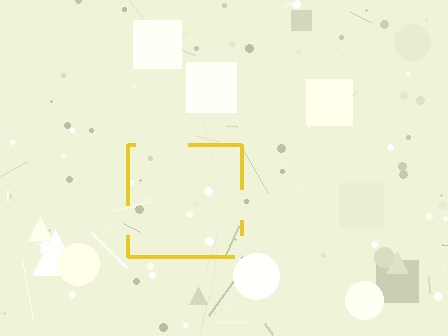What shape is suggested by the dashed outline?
The dashed outline suggests a square.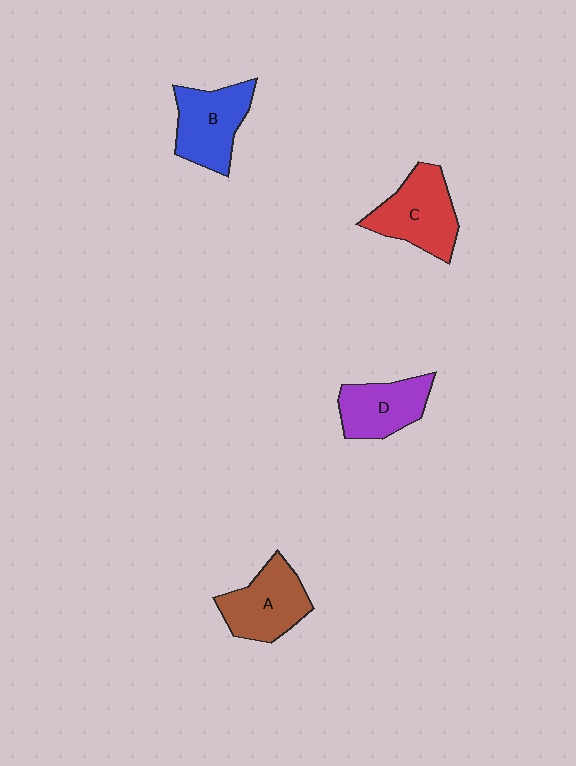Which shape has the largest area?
Shape C (red).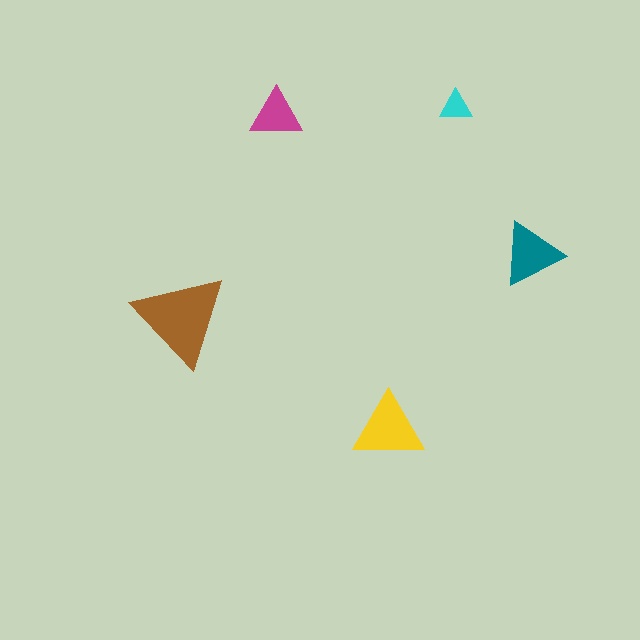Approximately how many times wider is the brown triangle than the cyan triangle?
About 3 times wider.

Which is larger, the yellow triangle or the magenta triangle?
The yellow one.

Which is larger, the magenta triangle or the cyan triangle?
The magenta one.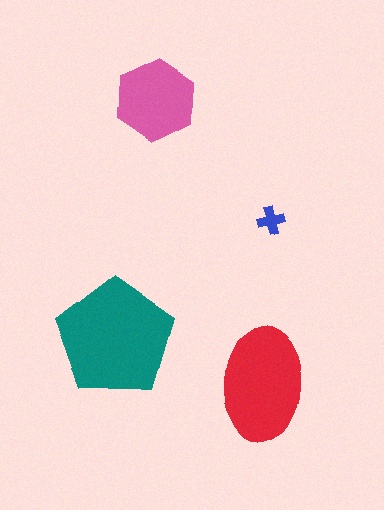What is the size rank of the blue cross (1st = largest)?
4th.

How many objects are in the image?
There are 4 objects in the image.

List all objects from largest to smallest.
The teal pentagon, the red ellipse, the pink hexagon, the blue cross.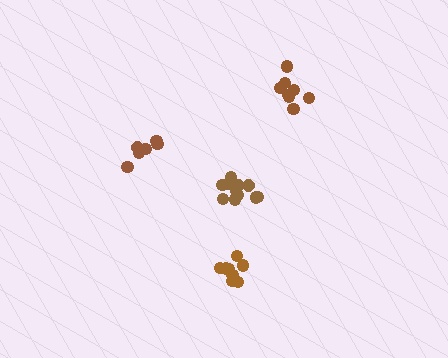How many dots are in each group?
Group 1: 12 dots, Group 2: 8 dots, Group 3: 8 dots, Group 4: 6 dots (34 total).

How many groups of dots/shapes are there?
There are 4 groups.